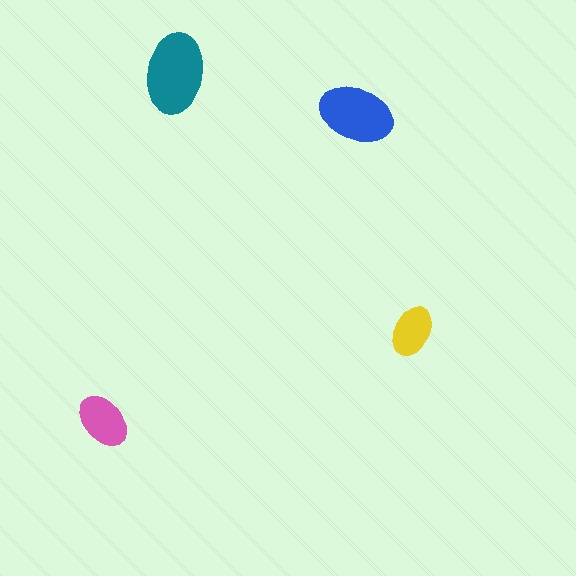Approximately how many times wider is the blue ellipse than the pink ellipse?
About 1.5 times wider.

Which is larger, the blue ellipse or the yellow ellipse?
The blue one.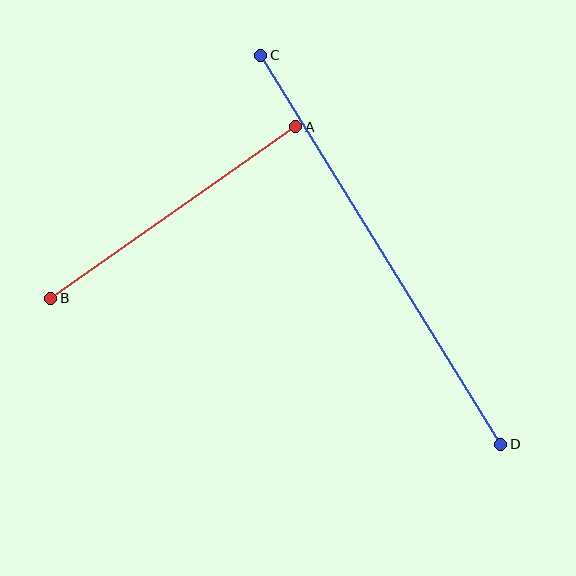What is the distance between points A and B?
The distance is approximately 299 pixels.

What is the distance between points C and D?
The distance is approximately 457 pixels.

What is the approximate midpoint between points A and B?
The midpoint is at approximately (173, 212) pixels.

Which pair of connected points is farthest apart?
Points C and D are farthest apart.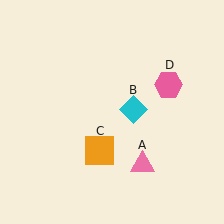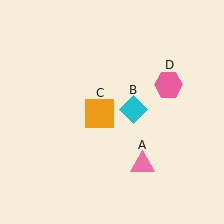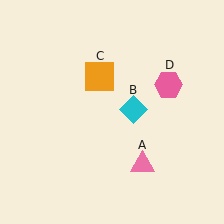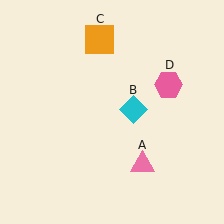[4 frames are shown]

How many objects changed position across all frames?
1 object changed position: orange square (object C).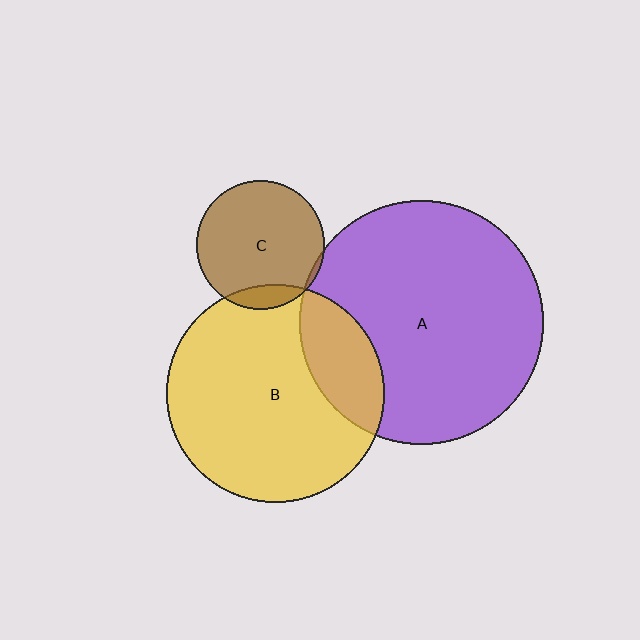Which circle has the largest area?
Circle A (purple).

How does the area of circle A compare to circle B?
Approximately 1.3 times.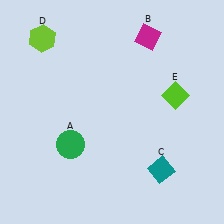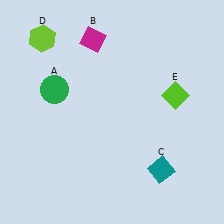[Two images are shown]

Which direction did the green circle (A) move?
The green circle (A) moved up.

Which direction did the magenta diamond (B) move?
The magenta diamond (B) moved left.